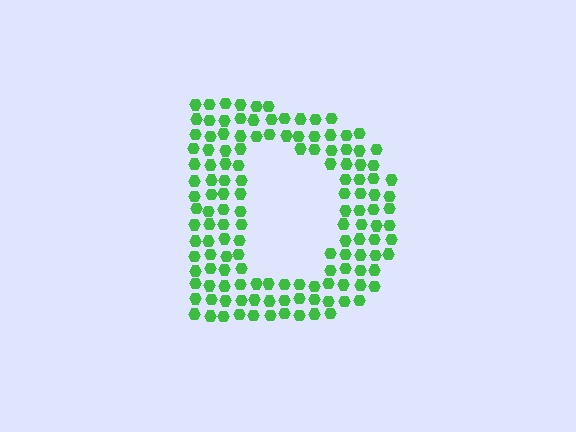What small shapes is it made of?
It is made of small hexagons.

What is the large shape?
The large shape is the letter D.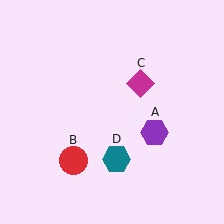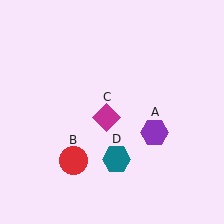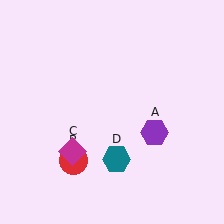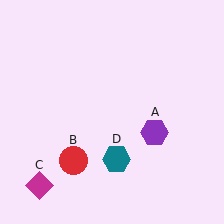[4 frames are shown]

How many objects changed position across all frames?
1 object changed position: magenta diamond (object C).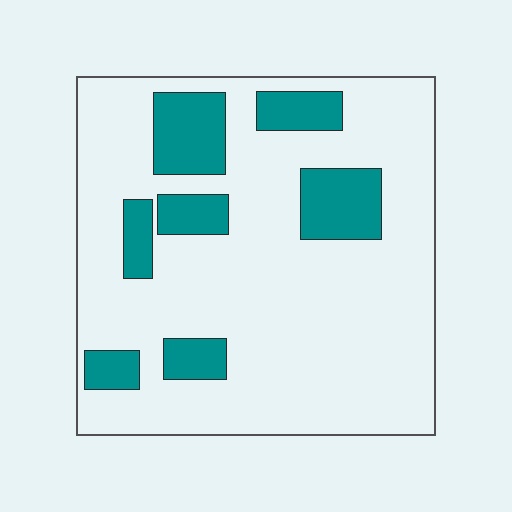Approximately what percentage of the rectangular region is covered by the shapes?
Approximately 20%.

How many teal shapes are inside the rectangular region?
7.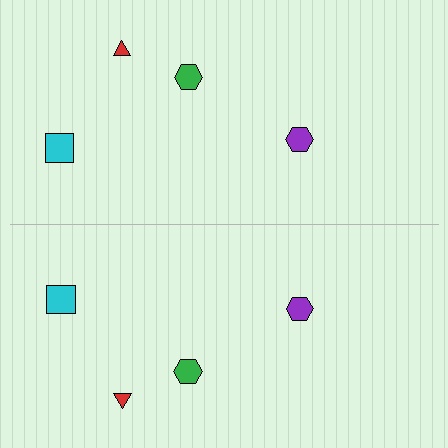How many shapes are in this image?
There are 8 shapes in this image.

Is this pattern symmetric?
Yes, this pattern has bilateral (reflection) symmetry.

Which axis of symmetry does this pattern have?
The pattern has a horizontal axis of symmetry running through the center of the image.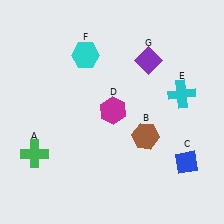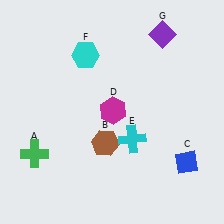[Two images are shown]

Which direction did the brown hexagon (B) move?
The brown hexagon (B) moved left.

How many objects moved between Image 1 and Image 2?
3 objects moved between the two images.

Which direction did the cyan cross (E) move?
The cyan cross (E) moved left.